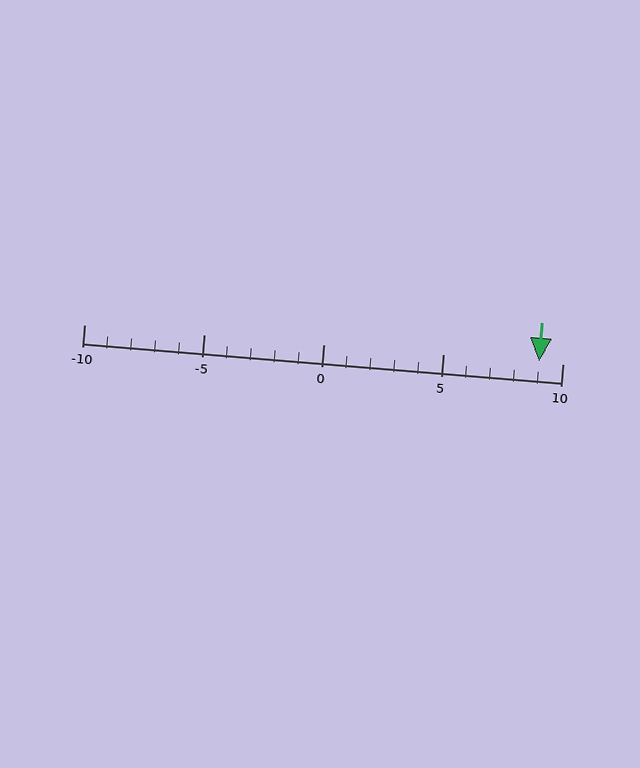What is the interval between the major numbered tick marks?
The major tick marks are spaced 5 units apart.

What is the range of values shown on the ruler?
The ruler shows values from -10 to 10.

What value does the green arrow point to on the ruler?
The green arrow points to approximately 9.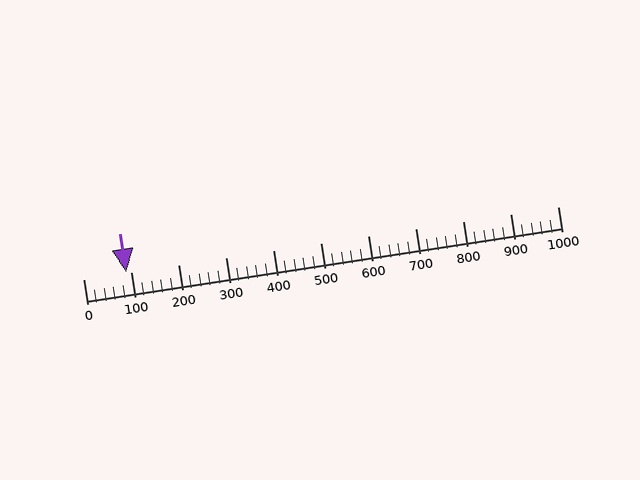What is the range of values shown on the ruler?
The ruler shows values from 0 to 1000.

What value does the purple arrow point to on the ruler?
The purple arrow points to approximately 90.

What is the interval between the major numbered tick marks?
The major tick marks are spaced 100 units apart.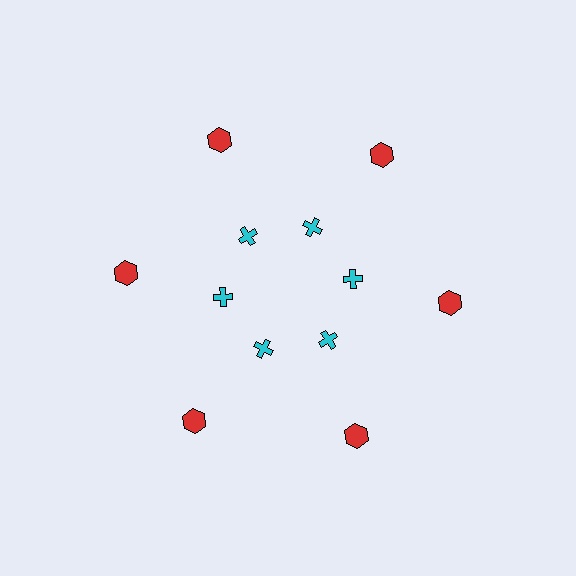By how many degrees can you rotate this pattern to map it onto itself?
The pattern maps onto itself every 60 degrees of rotation.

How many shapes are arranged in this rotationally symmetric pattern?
There are 12 shapes, arranged in 6 groups of 2.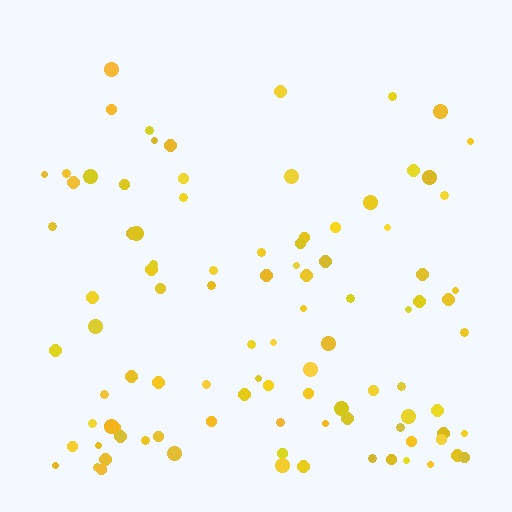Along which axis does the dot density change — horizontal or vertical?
Vertical.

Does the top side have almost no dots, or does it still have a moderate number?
Still a moderate number, just noticeably fewer than the bottom.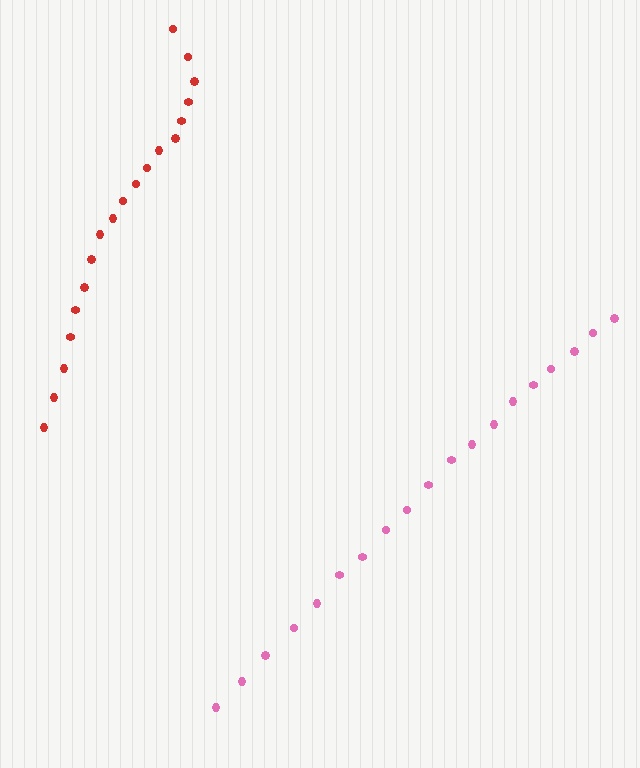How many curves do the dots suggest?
There are 2 distinct paths.